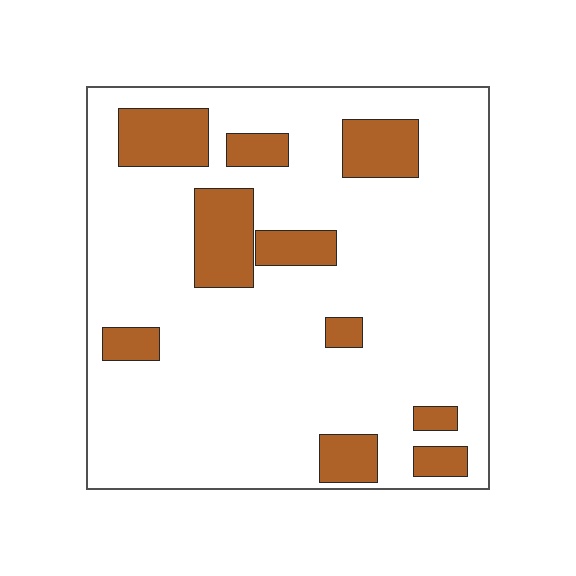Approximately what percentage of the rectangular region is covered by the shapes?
Approximately 20%.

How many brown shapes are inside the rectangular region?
10.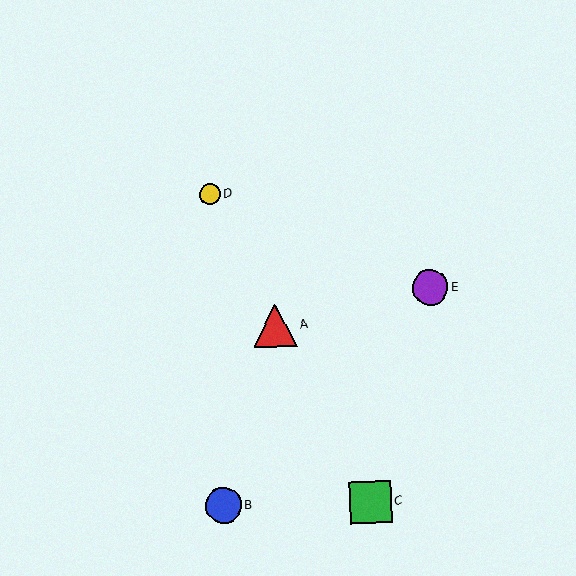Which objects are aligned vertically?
Objects B, D are aligned vertically.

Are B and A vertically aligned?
No, B is at x≈223 and A is at x≈275.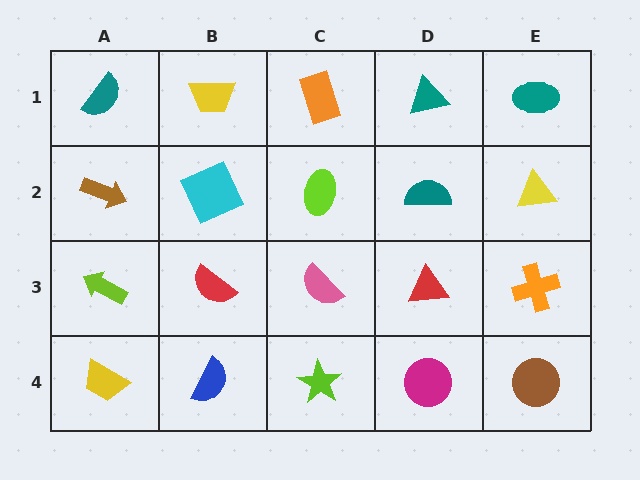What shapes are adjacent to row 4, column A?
A lime arrow (row 3, column A), a blue semicircle (row 4, column B).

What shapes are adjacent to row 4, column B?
A red semicircle (row 3, column B), a yellow trapezoid (row 4, column A), a lime star (row 4, column C).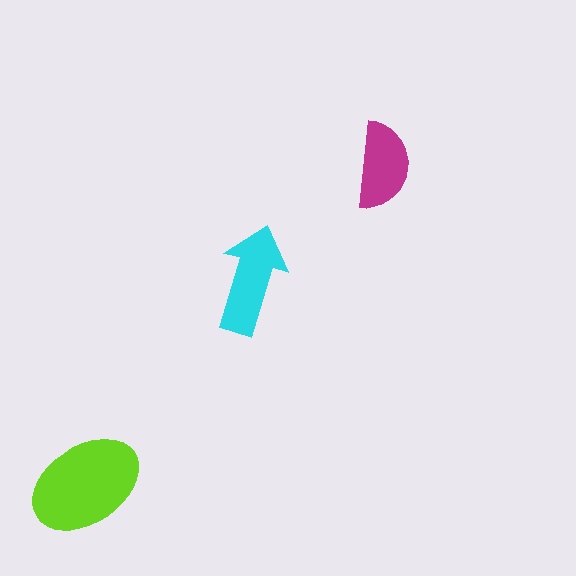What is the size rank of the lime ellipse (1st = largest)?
1st.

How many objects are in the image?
There are 3 objects in the image.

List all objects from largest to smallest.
The lime ellipse, the cyan arrow, the magenta semicircle.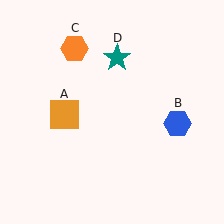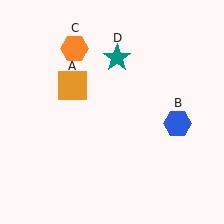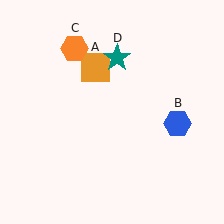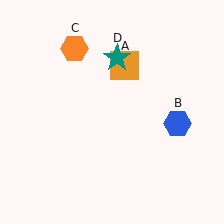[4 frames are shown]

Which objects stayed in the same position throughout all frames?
Blue hexagon (object B) and orange hexagon (object C) and teal star (object D) remained stationary.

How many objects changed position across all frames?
1 object changed position: orange square (object A).